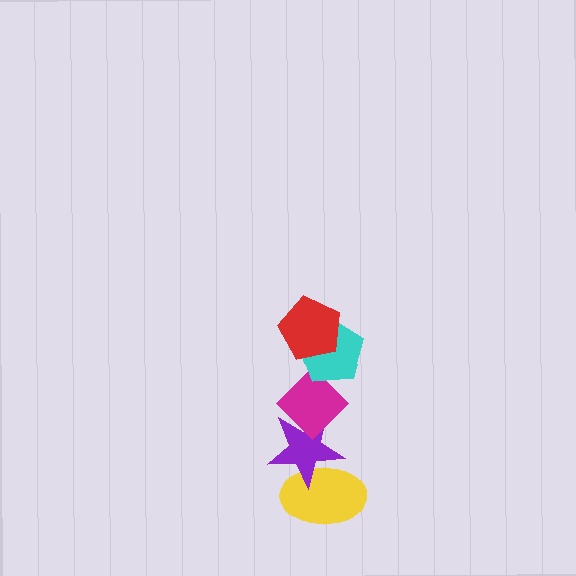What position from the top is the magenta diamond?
The magenta diamond is 3rd from the top.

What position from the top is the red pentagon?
The red pentagon is 1st from the top.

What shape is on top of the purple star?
The magenta diamond is on top of the purple star.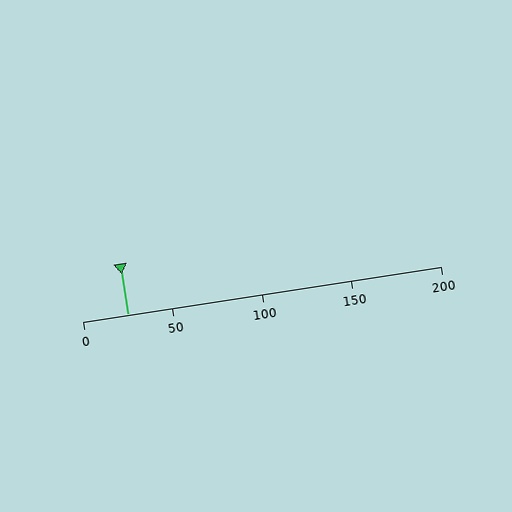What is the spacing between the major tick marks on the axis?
The major ticks are spaced 50 apart.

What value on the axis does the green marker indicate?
The marker indicates approximately 25.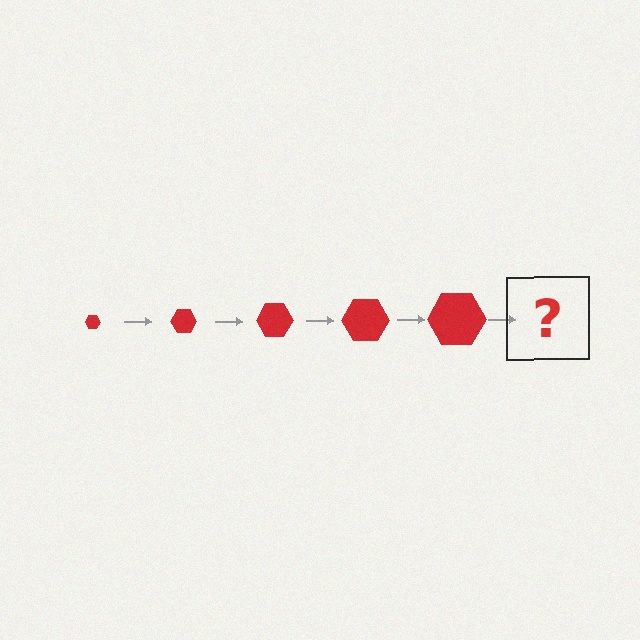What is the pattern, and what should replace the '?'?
The pattern is that the hexagon gets progressively larger each step. The '?' should be a red hexagon, larger than the previous one.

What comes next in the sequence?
The next element should be a red hexagon, larger than the previous one.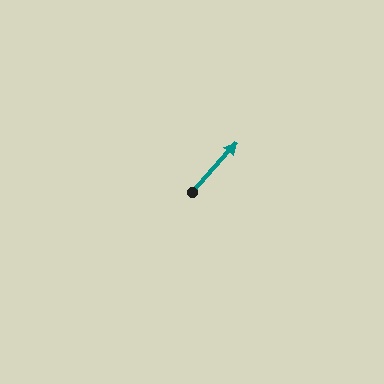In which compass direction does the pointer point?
Northeast.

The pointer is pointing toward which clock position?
Roughly 1 o'clock.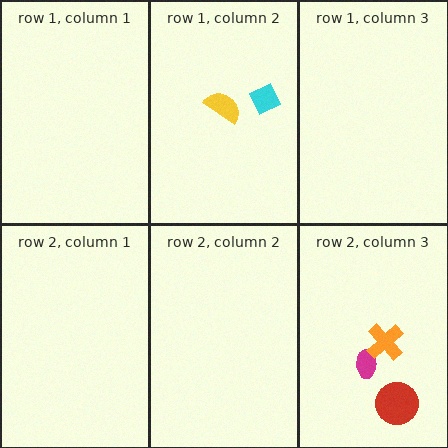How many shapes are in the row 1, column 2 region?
2.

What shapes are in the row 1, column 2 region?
The yellow semicircle, the cyan diamond.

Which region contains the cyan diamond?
The row 1, column 2 region.